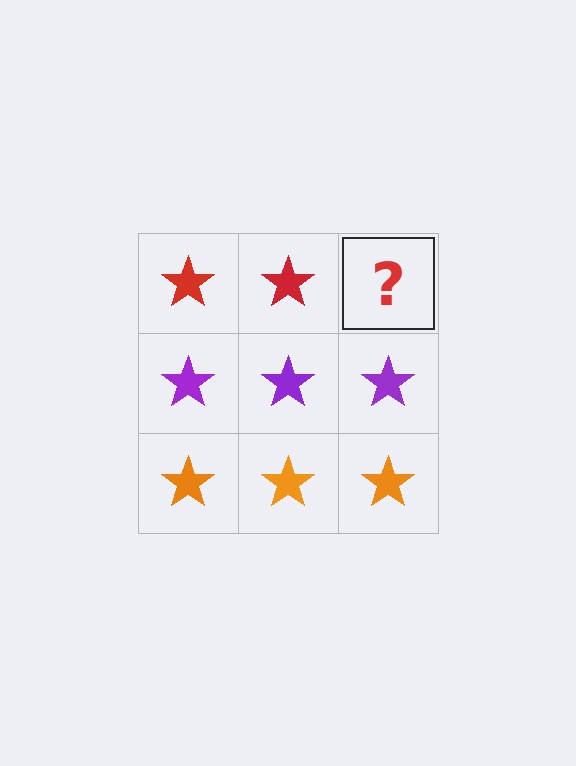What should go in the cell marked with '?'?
The missing cell should contain a red star.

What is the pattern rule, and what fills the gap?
The rule is that each row has a consistent color. The gap should be filled with a red star.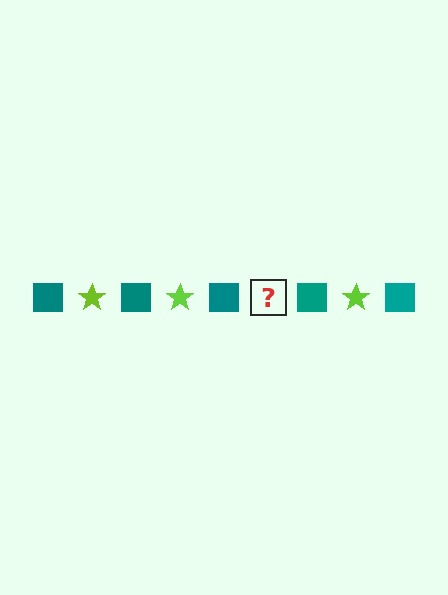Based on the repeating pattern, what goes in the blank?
The blank should be a lime star.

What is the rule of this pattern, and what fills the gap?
The rule is that the pattern alternates between teal square and lime star. The gap should be filled with a lime star.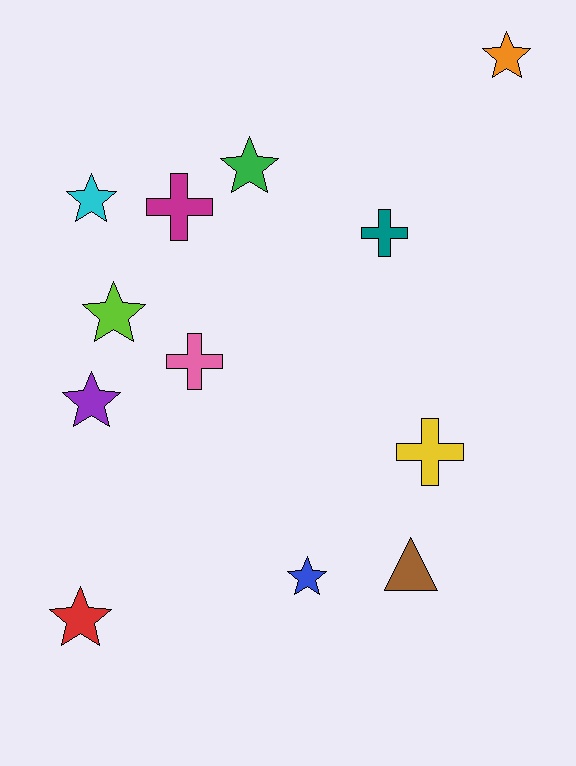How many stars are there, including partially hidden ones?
There are 7 stars.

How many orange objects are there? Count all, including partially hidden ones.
There is 1 orange object.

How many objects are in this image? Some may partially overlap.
There are 12 objects.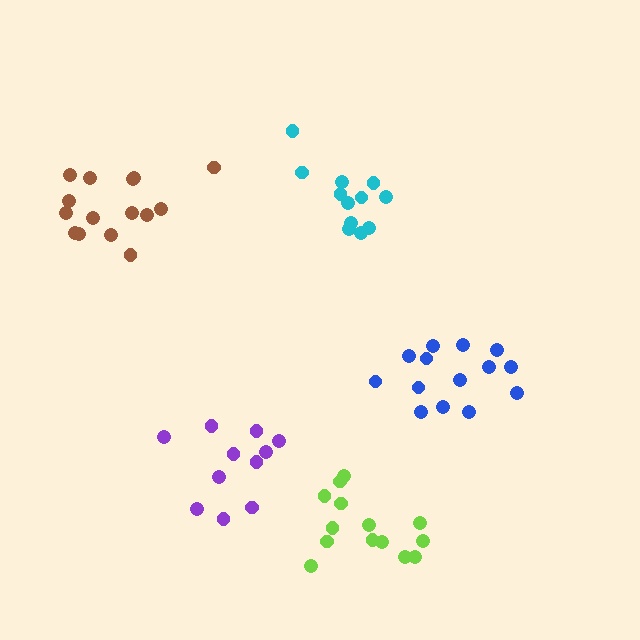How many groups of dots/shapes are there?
There are 5 groups.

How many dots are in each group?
Group 1: 14 dots, Group 2: 12 dots, Group 3: 15 dots, Group 4: 11 dots, Group 5: 14 dots (66 total).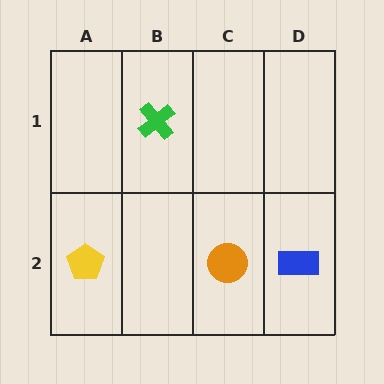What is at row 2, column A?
A yellow pentagon.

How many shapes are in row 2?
3 shapes.